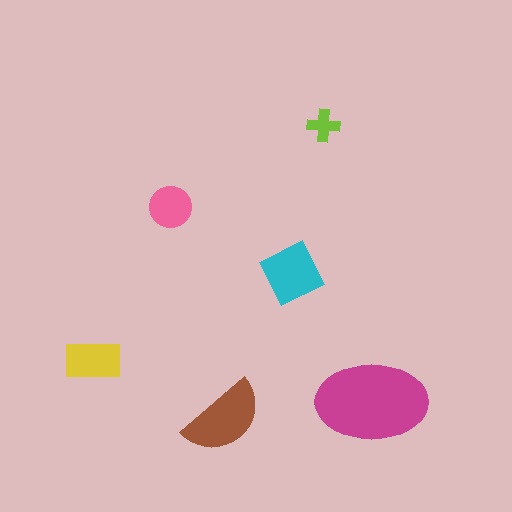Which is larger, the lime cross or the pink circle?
The pink circle.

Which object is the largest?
The magenta ellipse.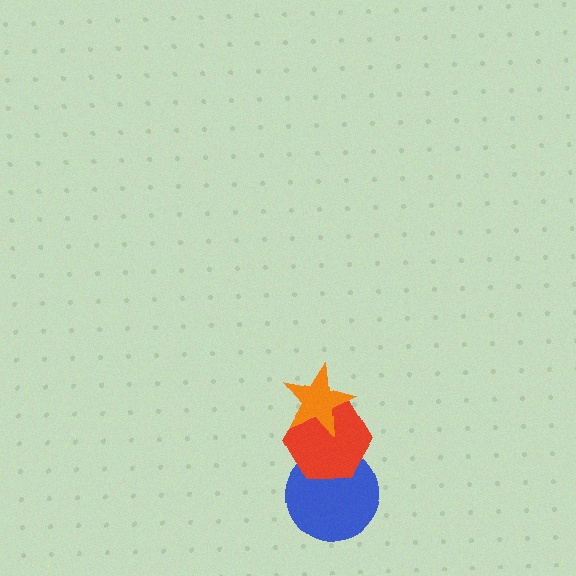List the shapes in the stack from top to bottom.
From top to bottom: the orange star, the red hexagon, the blue circle.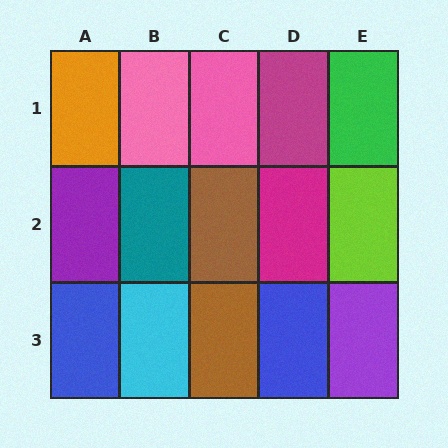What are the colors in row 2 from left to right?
Purple, teal, brown, magenta, lime.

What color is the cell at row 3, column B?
Cyan.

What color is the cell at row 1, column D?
Magenta.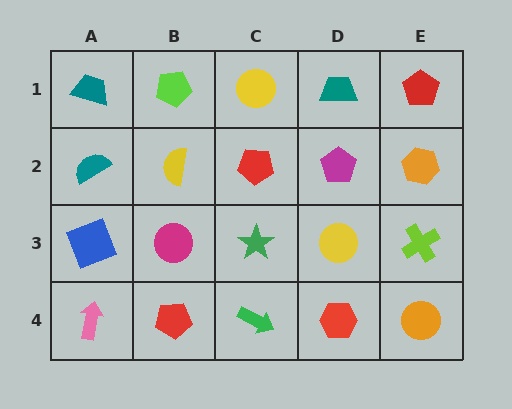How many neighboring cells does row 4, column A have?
2.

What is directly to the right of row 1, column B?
A yellow circle.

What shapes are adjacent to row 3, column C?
A red pentagon (row 2, column C), a green arrow (row 4, column C), a magenta circle (row 3, column B), a yellow circle (row 3, column D).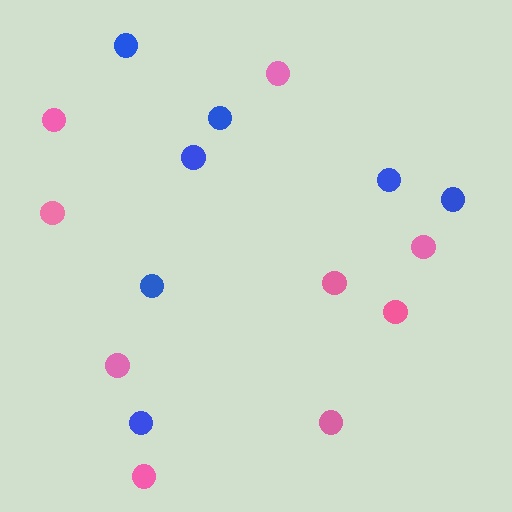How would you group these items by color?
There are 2 groups: one group of blue circles (7) and one group of pink circles (9).